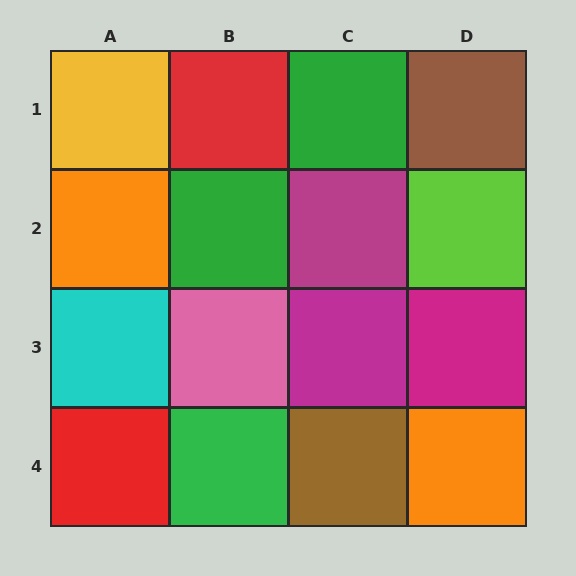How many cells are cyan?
1 cell is cyan.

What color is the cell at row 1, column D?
Brown.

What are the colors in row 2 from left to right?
Orange, green, magenta, lime.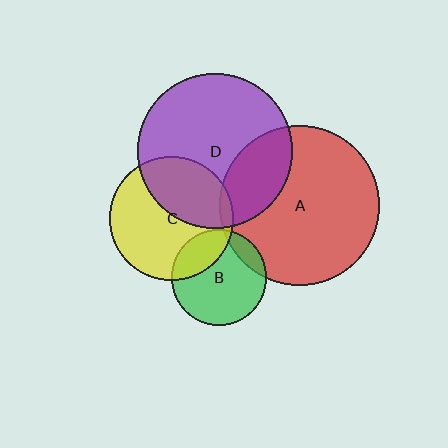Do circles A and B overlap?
Yes.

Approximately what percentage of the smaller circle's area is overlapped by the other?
Approximately 10%.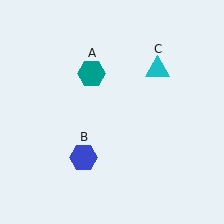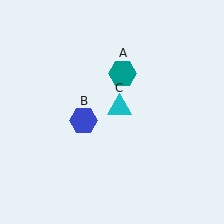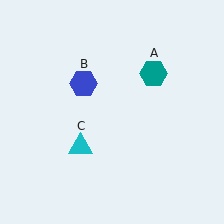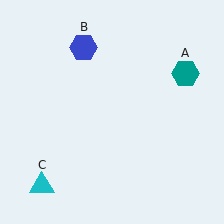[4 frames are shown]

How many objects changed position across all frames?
3 objects changed position: teal hexagon (object A), blue hexagon (object B), cyan triangle (object C).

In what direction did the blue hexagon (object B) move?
The blue hexagon (object B) moved up.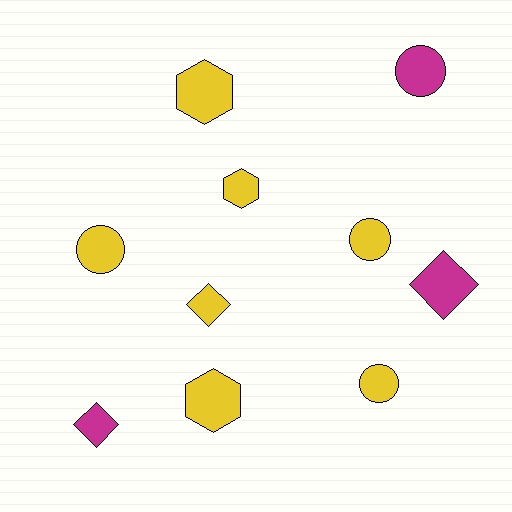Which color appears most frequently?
Yellow, with 7 objects.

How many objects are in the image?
There are 10 objects.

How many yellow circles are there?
There are 3 yellow circles.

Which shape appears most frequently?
Circle, with 4 objects.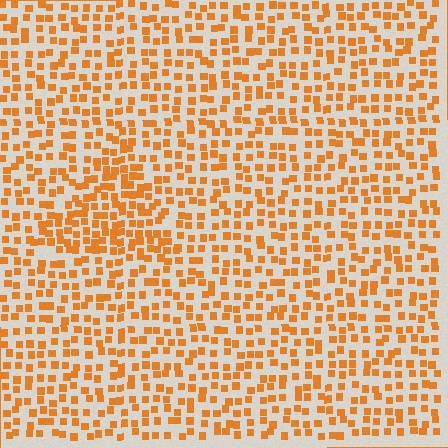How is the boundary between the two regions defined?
The boundary is defined by a change in element density (approximately 1.6x ratio). All elements are the same color, size, and shape.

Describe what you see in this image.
The image contains small orange elements arranged at two different densities. A triangle-shaped region is visible where the elements are more densely packed than the surrounding area.